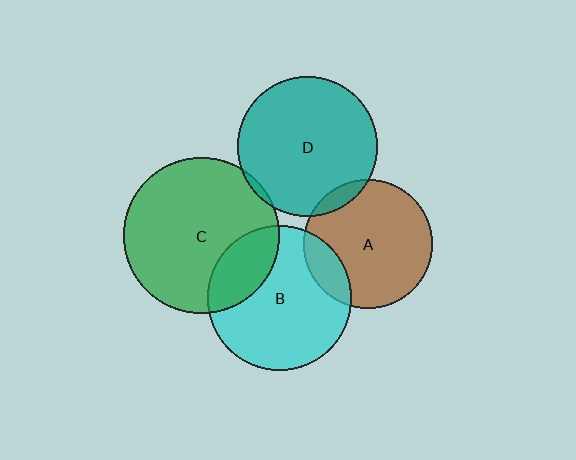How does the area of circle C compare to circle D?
Approximately 1.2 times.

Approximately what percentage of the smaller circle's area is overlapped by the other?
Approximately 15%.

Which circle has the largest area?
Circle C (green).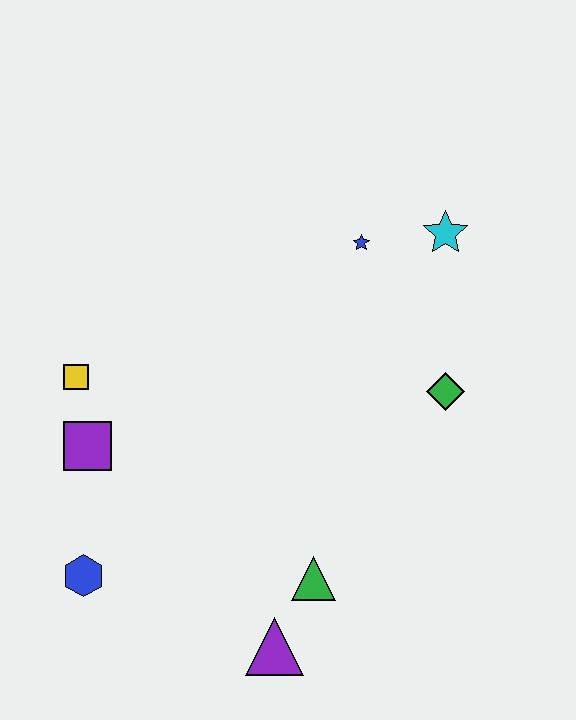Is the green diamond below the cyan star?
Yes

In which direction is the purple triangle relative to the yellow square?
The purple triangle is below the yellow square.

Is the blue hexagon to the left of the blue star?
Yes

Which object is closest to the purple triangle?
The green triangle is closest to the purple triangle.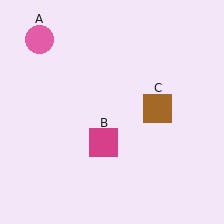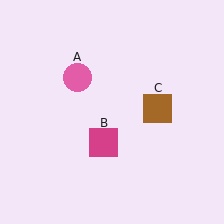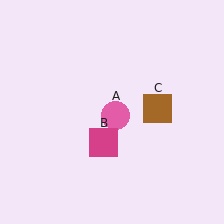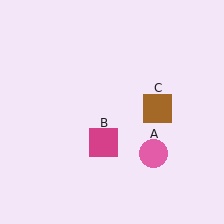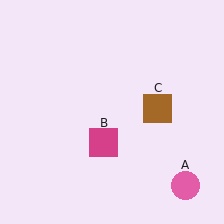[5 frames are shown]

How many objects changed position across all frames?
1 object changed position: pink circle (object A).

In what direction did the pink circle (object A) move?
The pink circle (object A) moved down and to the right.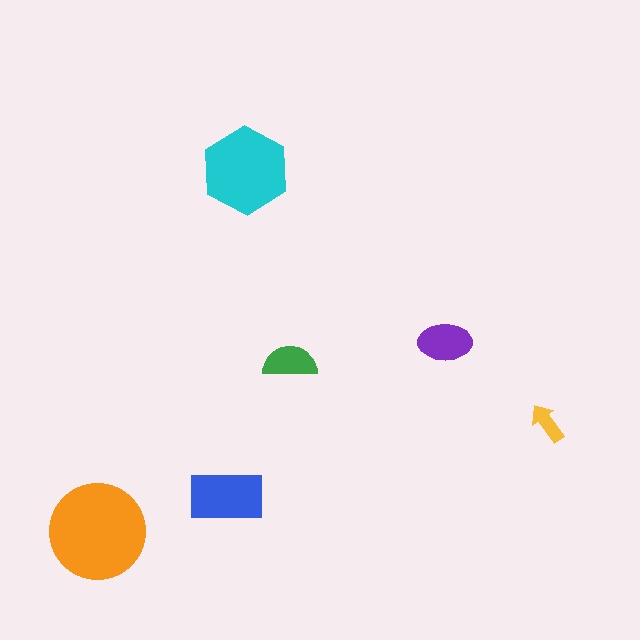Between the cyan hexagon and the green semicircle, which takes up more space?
The cyan hexagon.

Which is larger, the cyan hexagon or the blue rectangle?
The cyan hexagon.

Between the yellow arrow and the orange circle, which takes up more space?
The orange circle.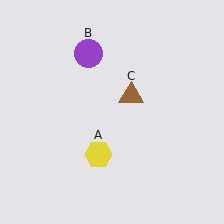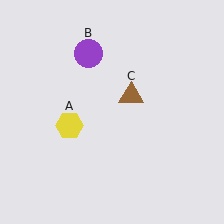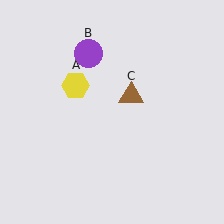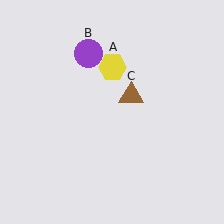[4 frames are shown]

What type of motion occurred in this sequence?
The yellow hexagon (object A) rotated clockwise around the center of the scene.